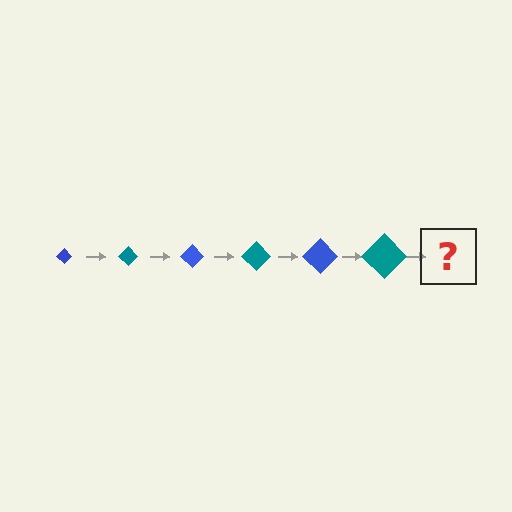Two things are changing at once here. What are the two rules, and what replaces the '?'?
The two rules are that the diamond grows larger each step and the color cycles through blue and teal. The '?' should be a blue diamond, larger than the previous one.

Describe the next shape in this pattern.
It should be a blue diamond, larger than the previous one.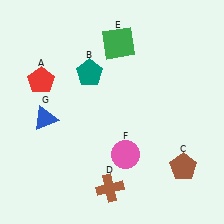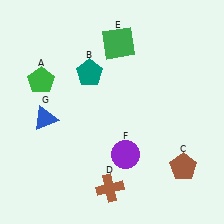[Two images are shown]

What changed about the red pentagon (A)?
In Image 1, A is red. In Image 2, it changed to green.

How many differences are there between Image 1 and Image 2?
There are 2 differences between the two images.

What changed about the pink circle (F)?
In Image 1, F is pink. In Image 2, it changed to purple.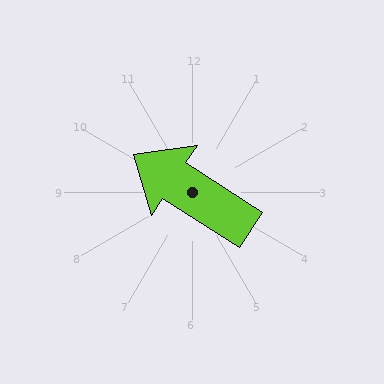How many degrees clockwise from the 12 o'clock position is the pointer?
Approximately 303 degrees.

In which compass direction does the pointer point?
Northwest.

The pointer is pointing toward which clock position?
Roughly 10 o'clock.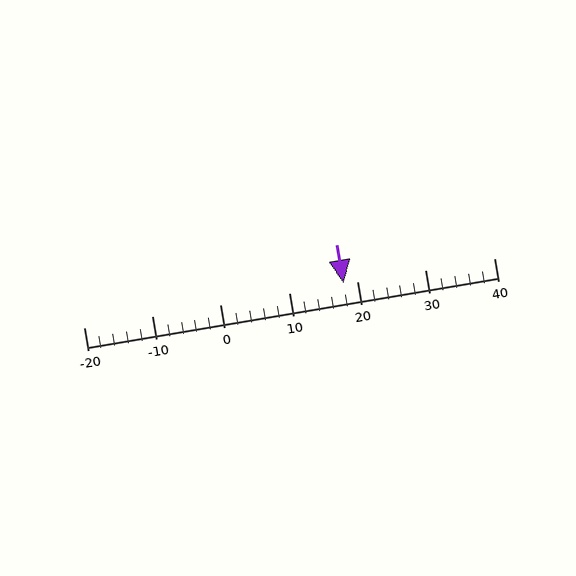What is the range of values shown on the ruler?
The ruler shows values from -20 to 40.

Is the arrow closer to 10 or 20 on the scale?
The arrow is closer to 20.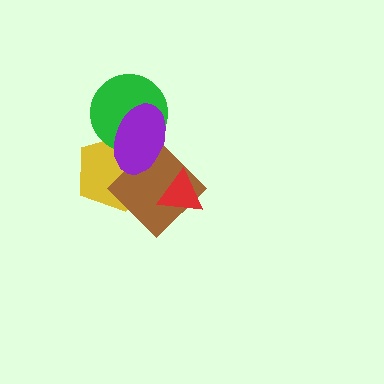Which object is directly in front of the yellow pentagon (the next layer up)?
The brown diamond is directly in front of the yellow pentagon.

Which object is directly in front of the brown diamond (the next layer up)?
The red triangle is directly in front of the brown diamond.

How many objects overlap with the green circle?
2 objects overlap with the green circle.